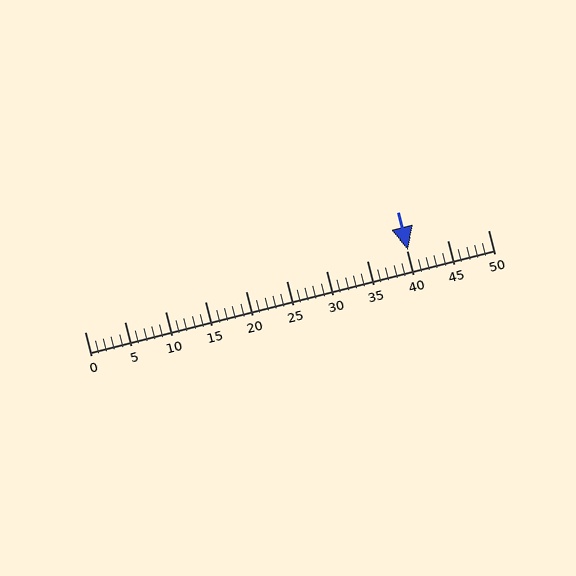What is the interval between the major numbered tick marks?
The major tick marks are spaced 5 units apart.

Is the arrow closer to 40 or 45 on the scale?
The arrow is closer to 40.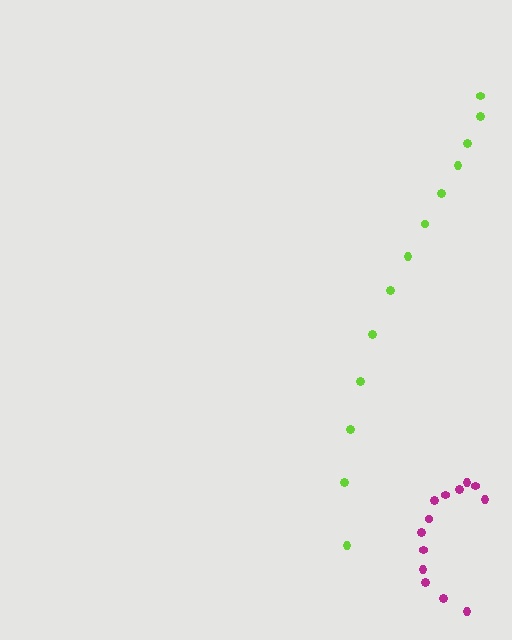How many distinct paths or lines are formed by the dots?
There are 2 distinct paths.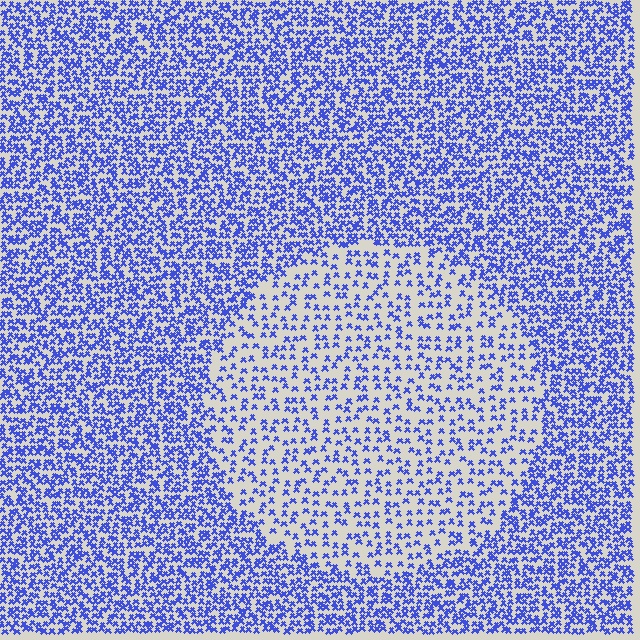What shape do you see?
I see a circle.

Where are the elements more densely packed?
The elements are more densely packed outside the circle boundary.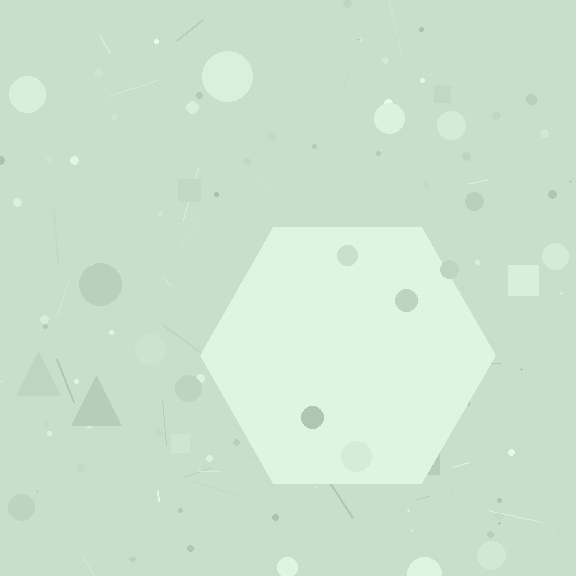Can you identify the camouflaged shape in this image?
The camouflaged shape is a hexagon.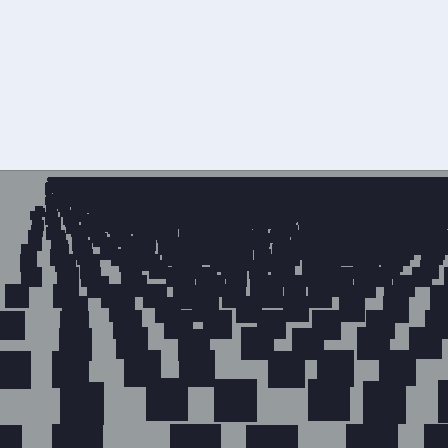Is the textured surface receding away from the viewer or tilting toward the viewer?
The surface is receding away from the viewer. Texture elements get smaller and denser toward the top.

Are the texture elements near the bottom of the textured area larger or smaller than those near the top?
Larger. Near the bottom, elements are closer to the viewer and appear at a bigger on-screen size.